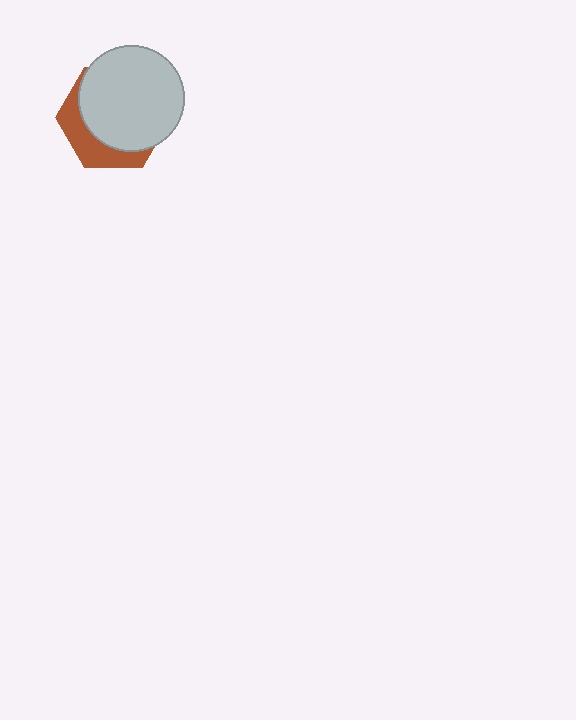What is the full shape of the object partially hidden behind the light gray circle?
The partially hidden object is a brown hexagon.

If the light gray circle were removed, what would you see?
You would see the complete brown hexagon.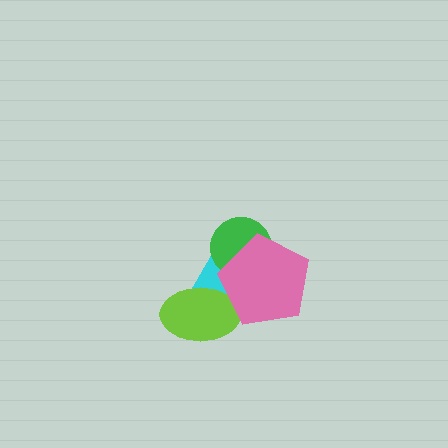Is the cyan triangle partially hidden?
Yes, it is partially covered by another shape.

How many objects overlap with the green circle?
2 objects overlap with the green circle.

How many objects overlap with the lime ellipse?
2 objects overlap with the lime ellipse.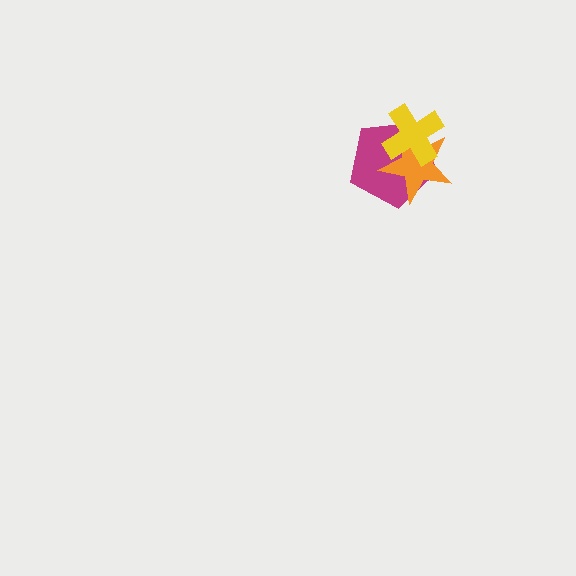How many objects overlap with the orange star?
2 objects overlap with the orange star.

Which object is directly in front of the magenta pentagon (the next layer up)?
The orange star is directly in front of the magenta pentagon.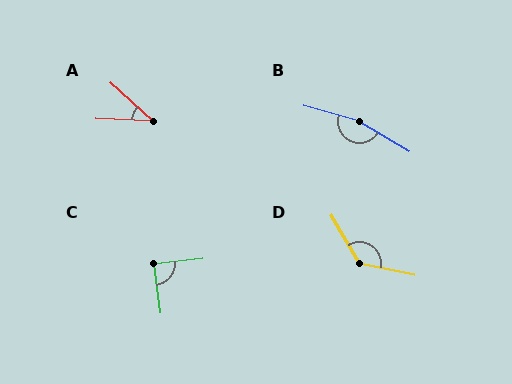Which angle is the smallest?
A, at approximately 39 degrees.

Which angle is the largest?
B, at approximately 164 degrees.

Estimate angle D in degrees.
Approximately 132 degrees.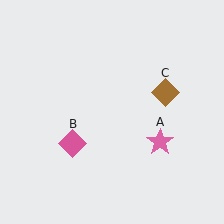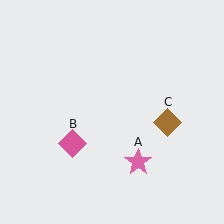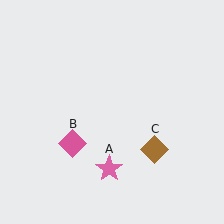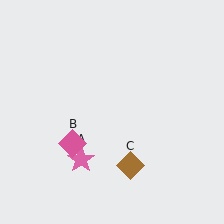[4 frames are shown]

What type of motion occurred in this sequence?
The pink star (object A), brown diamond (object C) rotated clockwise around the center of the scene.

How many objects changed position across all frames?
2 objects changed position: pink star (object A), brown diamond (object C).